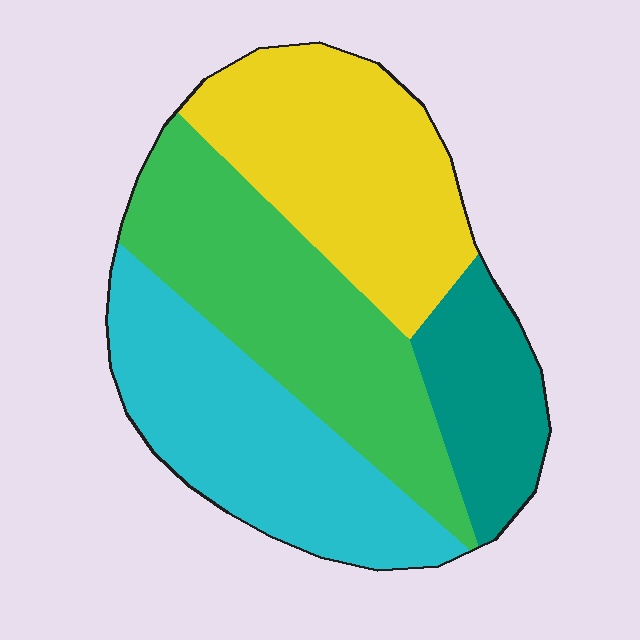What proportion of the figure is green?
Green covers about 30% of the figure.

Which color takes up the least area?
Teal, at roughly 15%.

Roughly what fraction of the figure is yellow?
Yellow takes up between a sixth and a third of the figure.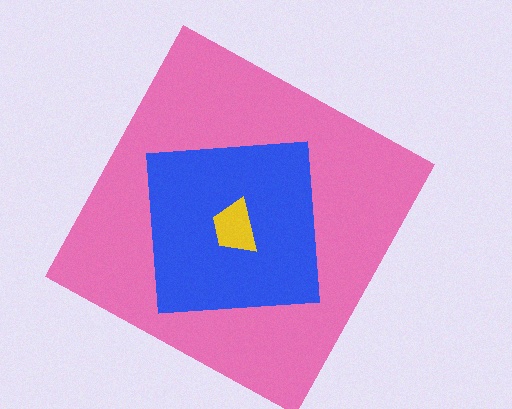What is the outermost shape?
The pink square.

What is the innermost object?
The yellow trapezoid.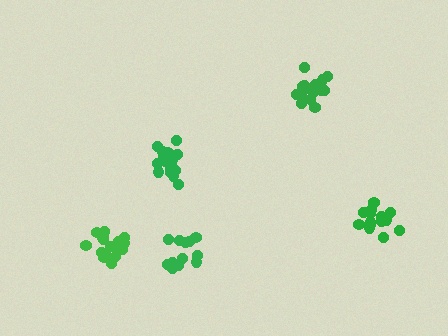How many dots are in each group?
Group 1: 17 dots, Group 2: 15 dots, Group 3: 17 dots, Group 4: 17 dots, Group 5: 12 dots (78 total).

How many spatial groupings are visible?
There are 5 spatial groupings.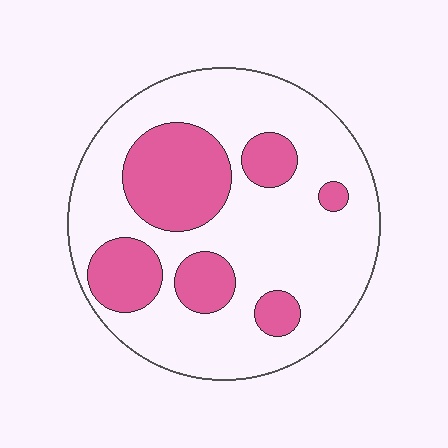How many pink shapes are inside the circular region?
6.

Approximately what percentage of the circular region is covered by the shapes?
Approximately 30%.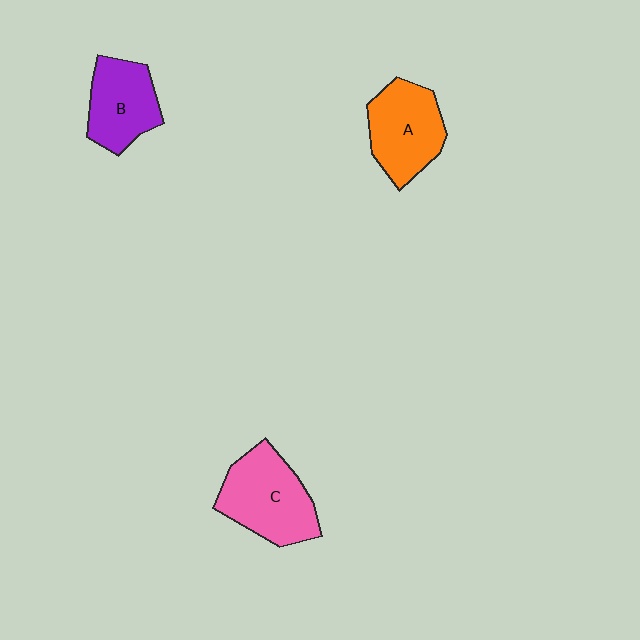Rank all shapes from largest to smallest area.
From largest to smallest: C (pink), A (orange), B (purple).